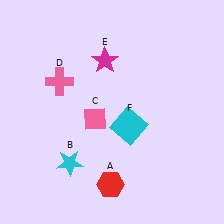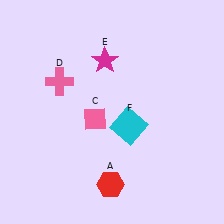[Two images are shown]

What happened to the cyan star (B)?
The cyan star (B) was removed in Image 2. It was in the bottom-left area of Image 1.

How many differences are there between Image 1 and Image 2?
There is 1 difference between the two images.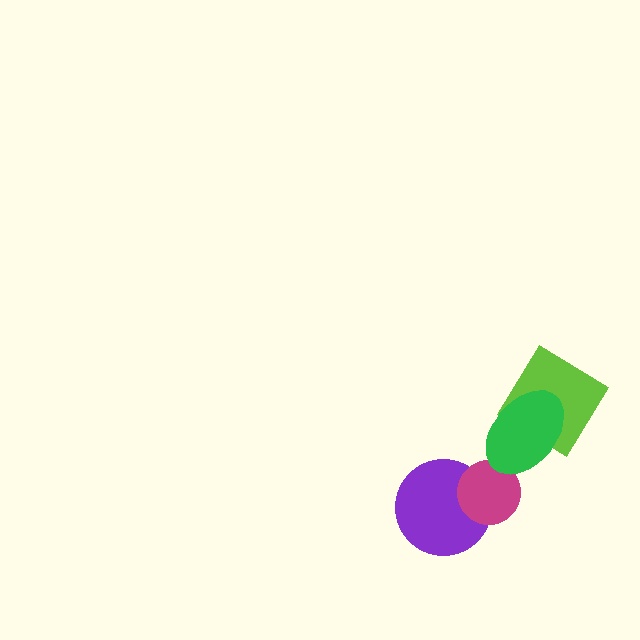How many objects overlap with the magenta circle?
2 objects overlap with the magenta circle.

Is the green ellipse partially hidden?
No, no other shape covers it.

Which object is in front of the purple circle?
The magenta circle is in front of the purple circle.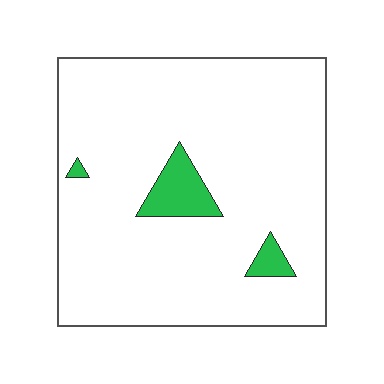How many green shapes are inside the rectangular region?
3.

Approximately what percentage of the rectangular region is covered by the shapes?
Approximately 5%.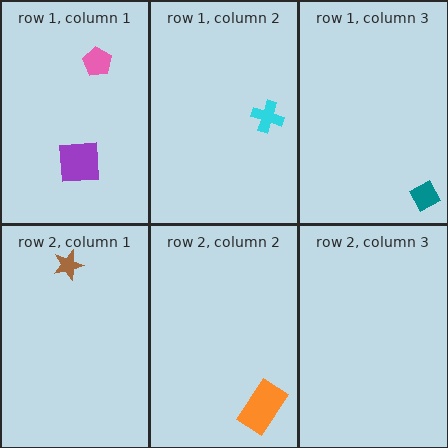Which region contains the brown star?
The row 2, column 1 region.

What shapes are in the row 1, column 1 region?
The purple square, the pink pentagon.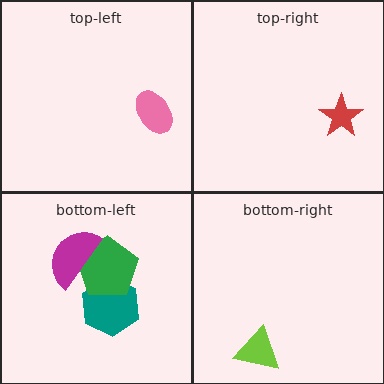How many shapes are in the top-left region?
1.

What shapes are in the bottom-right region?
The lime triangle.